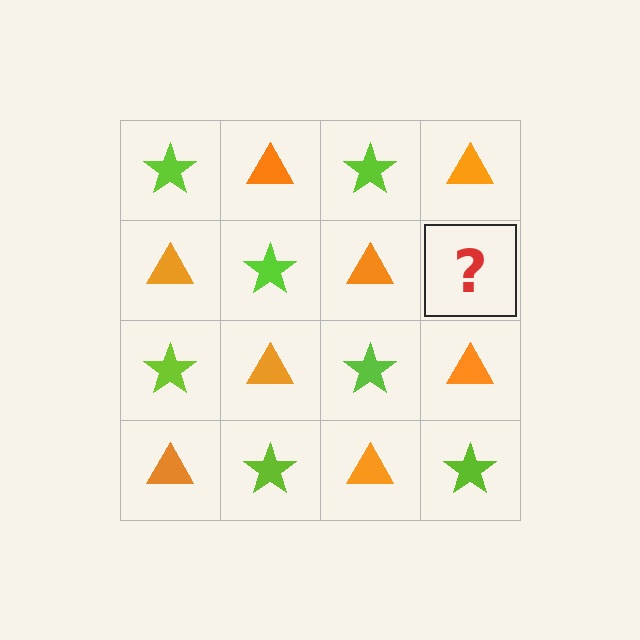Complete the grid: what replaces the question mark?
The question mark should be replaced with a lime star.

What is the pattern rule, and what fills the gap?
The rule is that it alternates lime star and orange triangle in a checkerboard pattern. The gap should be filled with a lime star.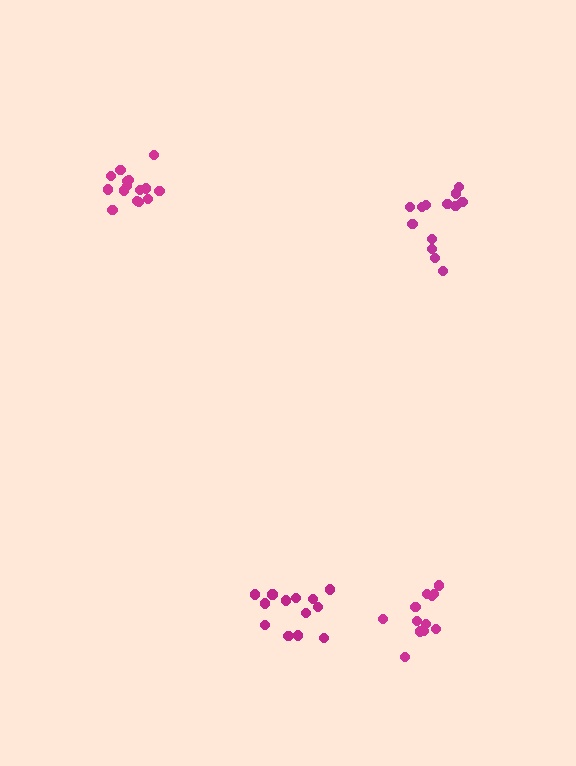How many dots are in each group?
Group 1: 15 dots, Group 2: 12 dots, Group 3: 13 dots, Group 4: 13 dots (53 total).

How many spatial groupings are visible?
There are 4 spatial groupings.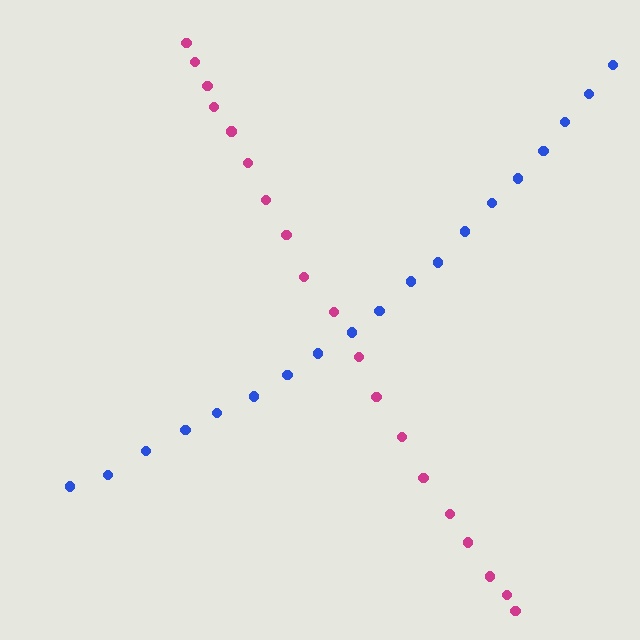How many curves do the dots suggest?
There are 2 distinct paths.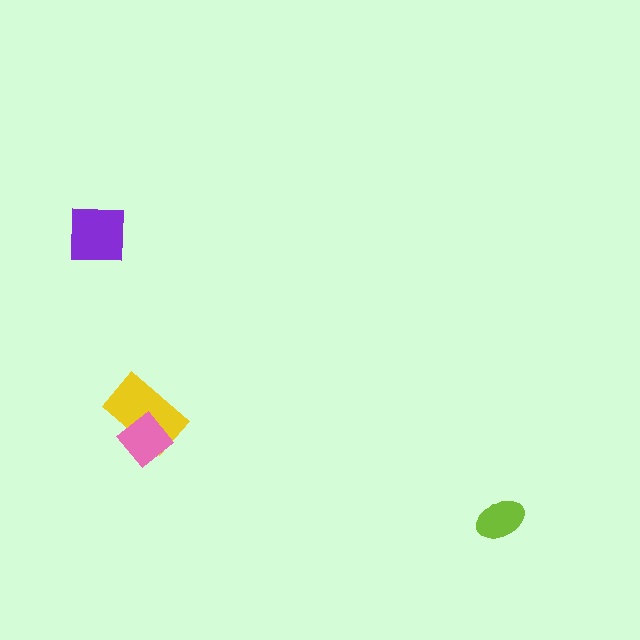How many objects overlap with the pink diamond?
1 object overlaps with the pink diamond.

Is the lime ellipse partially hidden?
No, no other shape covers it.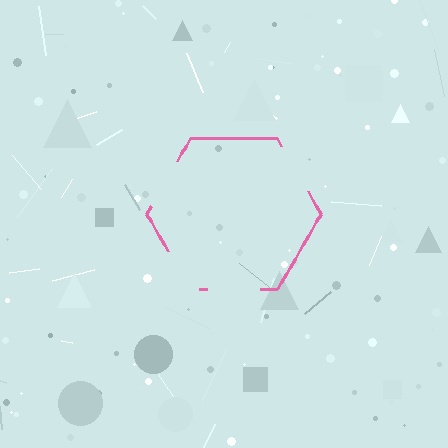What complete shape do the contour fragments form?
The contour fragments form a hexagon.